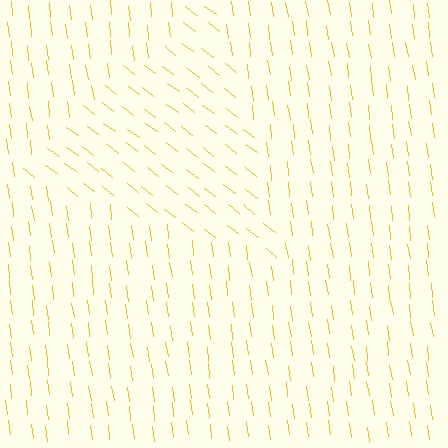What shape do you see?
I see a triangle.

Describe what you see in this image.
The image is filled with small yellow line segments. A triangle region in the image has lines oriented differently from the surrounding lines, creating a visible texture boundary.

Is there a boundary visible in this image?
Yes, there is a texture boundary formed by a change in line orientation.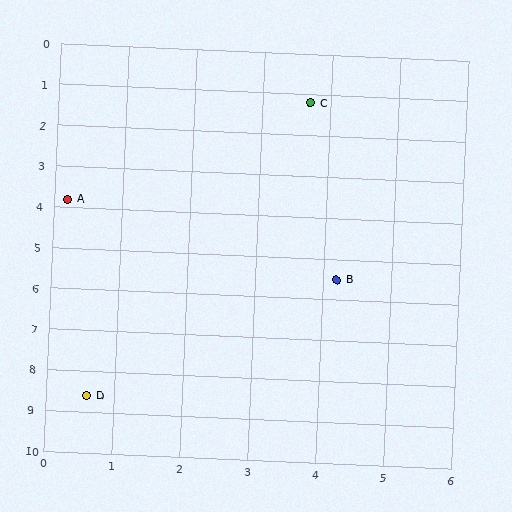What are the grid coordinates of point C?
Point C is at approximately (3.7, 1.2).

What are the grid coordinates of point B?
Point B is at approximately (4.2, 5.5).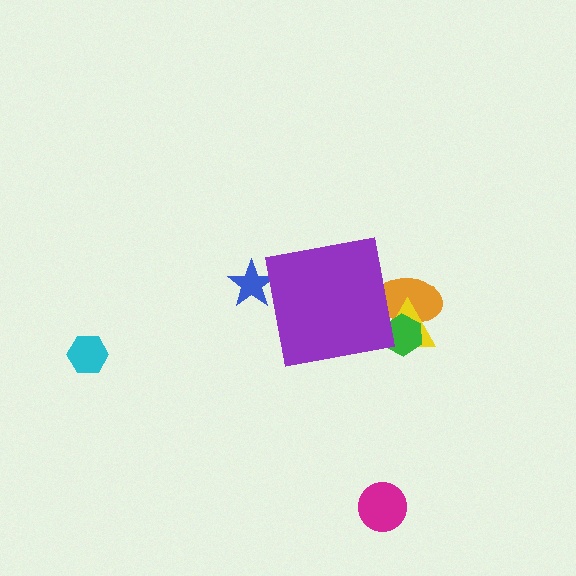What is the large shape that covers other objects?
A purple square.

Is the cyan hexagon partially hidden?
No, the cyan hexagon is fully visible.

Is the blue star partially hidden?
Yes, the blue star is partially hidden behind the purple square.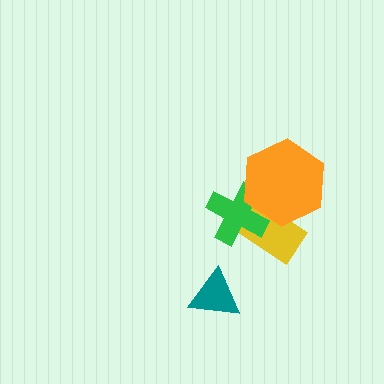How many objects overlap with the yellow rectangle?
2 objects overlap with the yellow rectangle.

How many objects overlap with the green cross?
2 objects overlap with the green cross.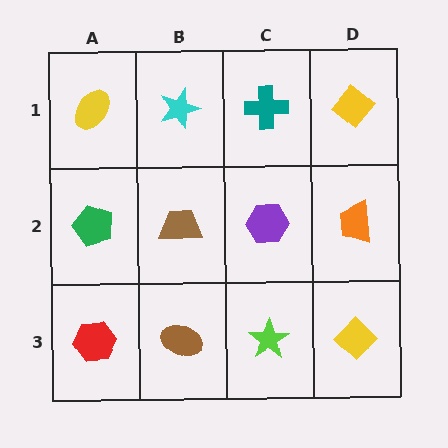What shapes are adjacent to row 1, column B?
A brown trapezoid (row 2, column B), a yellow ellipse (row 1, column A), a teal cross (row 1, column C).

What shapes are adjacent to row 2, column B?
A cyan star (row 1, column B), a brown ellipse (row 3, column B), a green pentagon (row 2, column A), a purple hexagon (row 2, column C).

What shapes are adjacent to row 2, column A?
A yellow ellipse (row 1, column A), a red hexagon (row 3, column A), a brown trapezoid (row 2, column B).